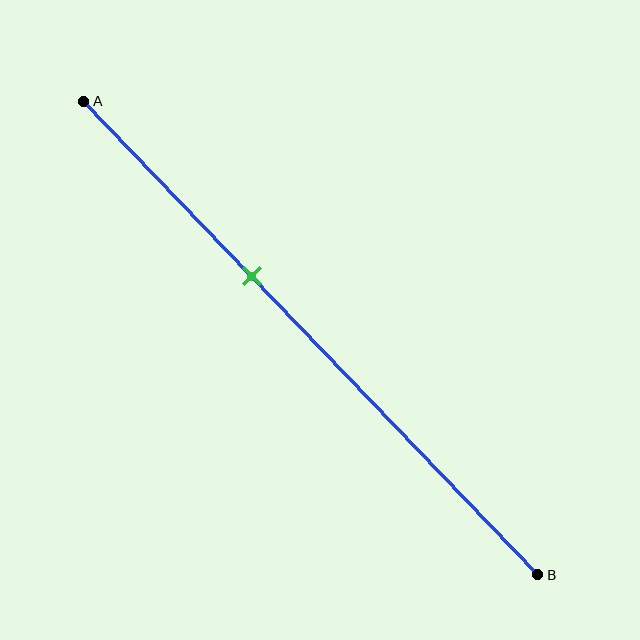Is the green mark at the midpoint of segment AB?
No, the mark is at about 35% from A, not at the 50% midpoint.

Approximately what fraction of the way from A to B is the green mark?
The green mark is approximately 35% of the way from A to B.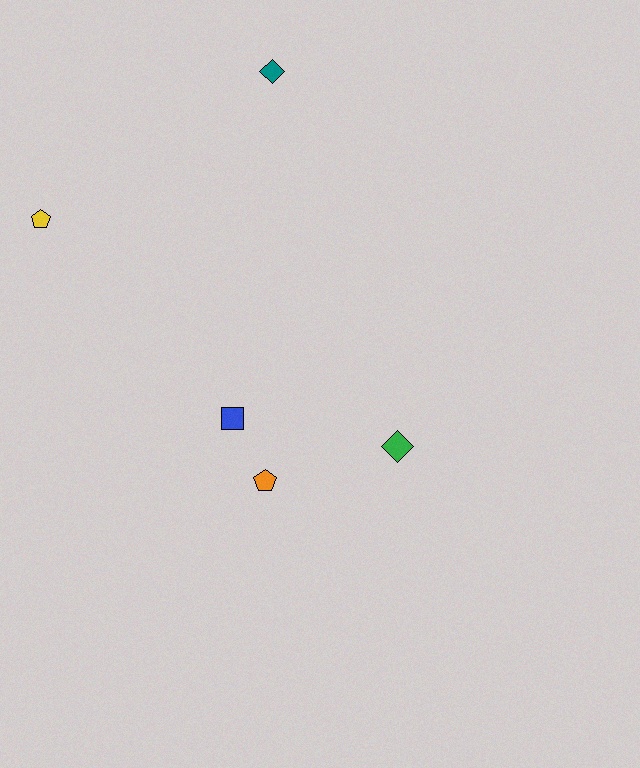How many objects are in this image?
There are 5 objects.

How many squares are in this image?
There is 1 square.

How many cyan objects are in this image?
There are no cyan objects.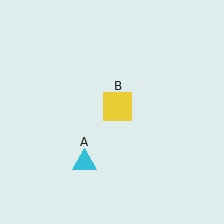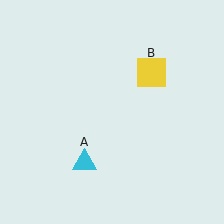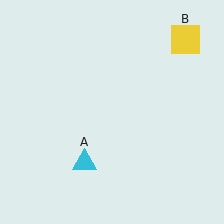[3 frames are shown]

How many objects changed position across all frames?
1 object changed position: yellow square (object B).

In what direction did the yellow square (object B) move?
The yellow square (object B) moved up and to the right.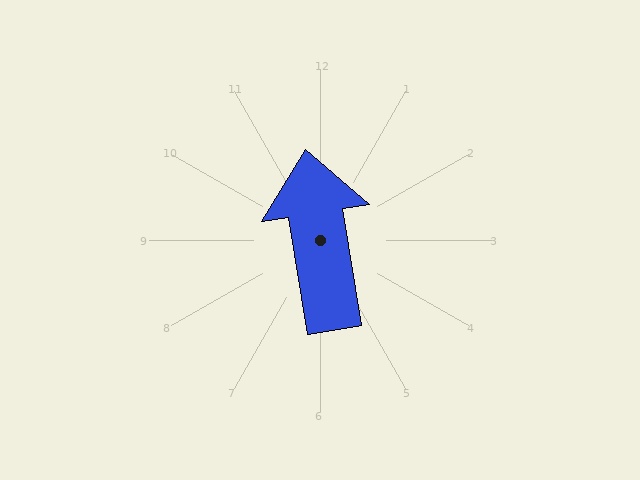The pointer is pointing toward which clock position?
Roughly 12 o'clock.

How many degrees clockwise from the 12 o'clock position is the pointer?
Approximately 351 degrees.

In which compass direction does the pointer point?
North.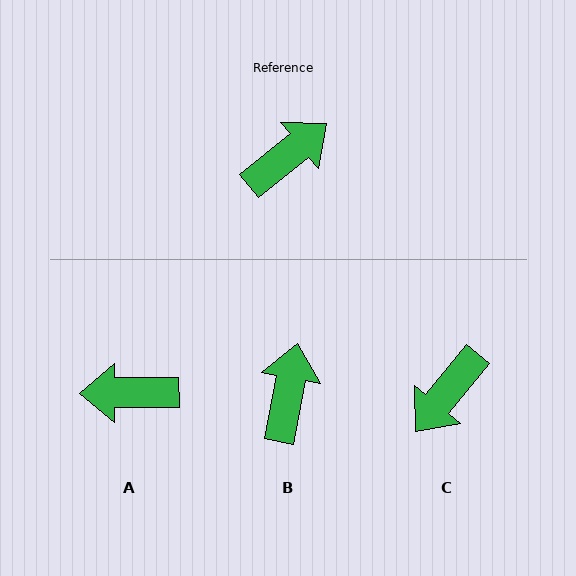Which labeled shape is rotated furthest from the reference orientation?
C, about 168 degrees away.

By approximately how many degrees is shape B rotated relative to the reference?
Approximately 41 degrees counter-clockwise.